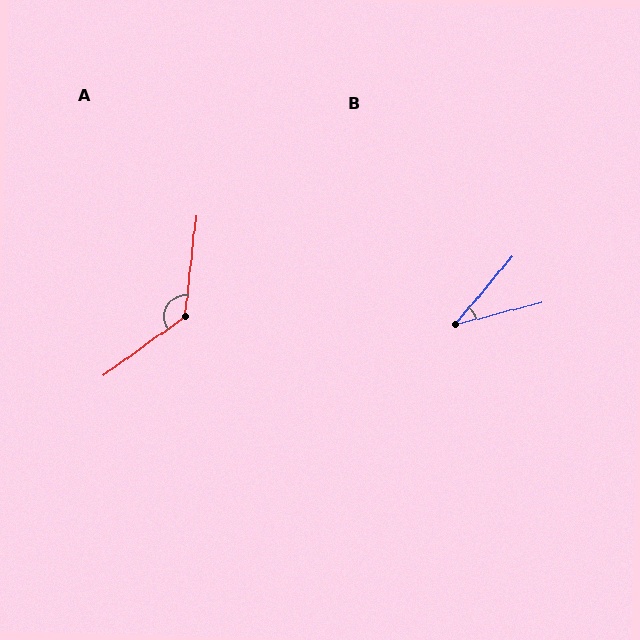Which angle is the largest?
A, at approximately 133 degrees.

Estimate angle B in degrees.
Approximately 36 degrees.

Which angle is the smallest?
B, at approximately 36 degrees.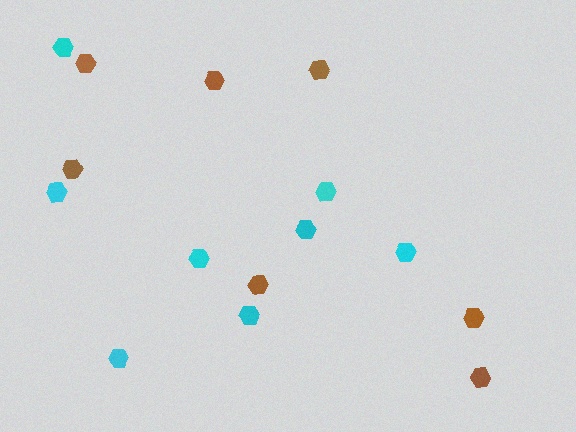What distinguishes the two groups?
There are 2 groups: one group of brown hexagons (7) and one group of cyan hexagons (8).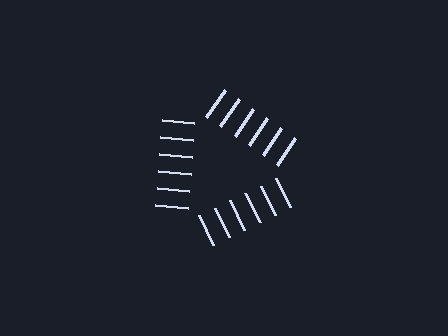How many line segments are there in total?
18 — 6 along each of the 3 edges.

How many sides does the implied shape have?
3 sides — the line-ends trace a triangle.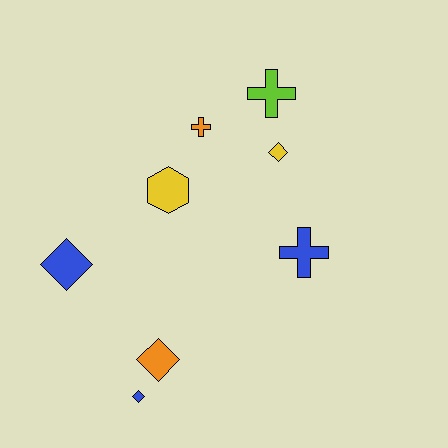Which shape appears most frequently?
Diamond, with 4 objects.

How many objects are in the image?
There are 8 objects.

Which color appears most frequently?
Blue, with 3 objects.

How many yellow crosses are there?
There are no yellow crosses.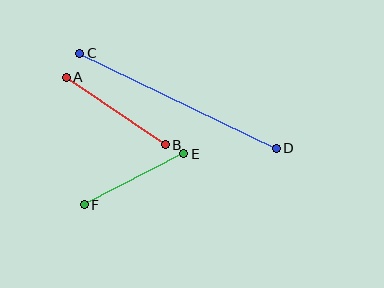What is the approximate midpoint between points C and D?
The midpoint is at approximately (178, 101) pixels.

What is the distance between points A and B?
The distance is approximately 120 pixels.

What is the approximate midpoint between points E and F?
The midpoint is at approximately (134, 179) pixels.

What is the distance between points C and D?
The distance is approximately 218 pixels.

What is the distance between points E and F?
The distance is approximately 112 pixels.